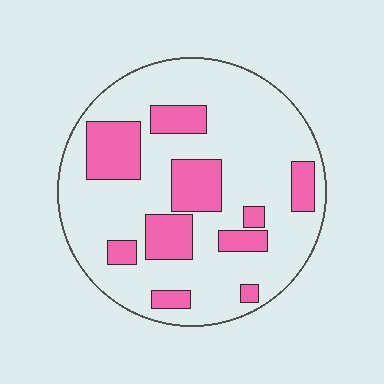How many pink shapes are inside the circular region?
10.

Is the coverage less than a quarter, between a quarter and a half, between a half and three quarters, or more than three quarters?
Between a quarter and a half.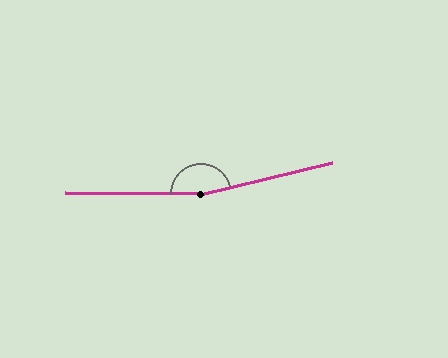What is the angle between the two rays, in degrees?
Approximately 167 degrees.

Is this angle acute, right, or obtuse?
It is obtuse.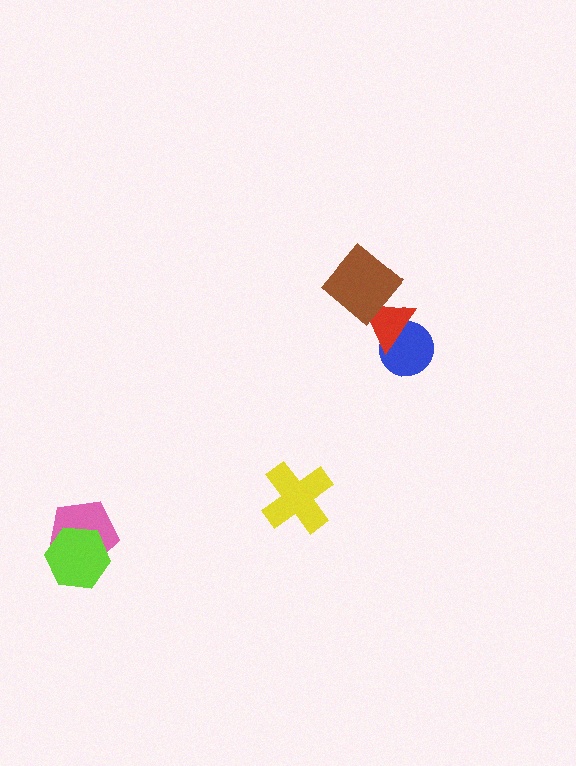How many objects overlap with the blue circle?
1 object overlaps with the blue circle.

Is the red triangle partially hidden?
Yes, it is partially covered by another shape.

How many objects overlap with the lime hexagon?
1 object overlaps with the lime hexagon.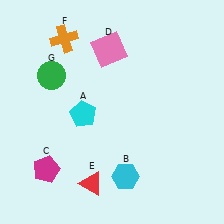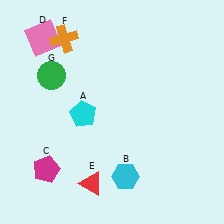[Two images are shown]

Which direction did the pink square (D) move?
The pink square (D) moved left.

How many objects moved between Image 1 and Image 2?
1 object moved between the two images.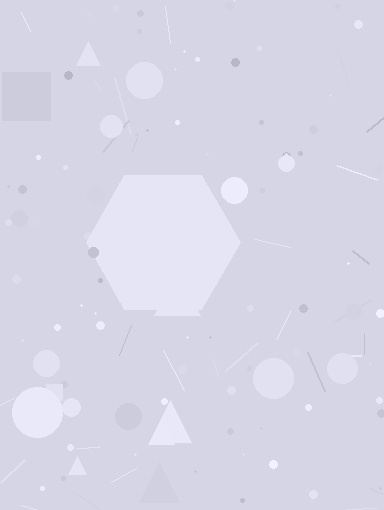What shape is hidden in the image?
A hexagon is hidden in the image.